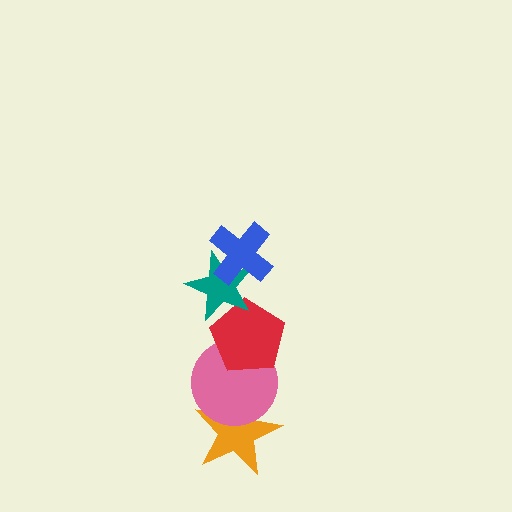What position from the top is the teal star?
The teal star is 2nd from the top.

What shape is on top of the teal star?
The blue cross is on top of the teal star.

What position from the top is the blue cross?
The blue cross is 1st from the top.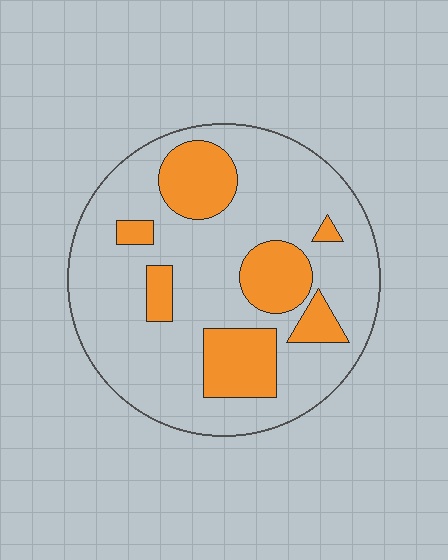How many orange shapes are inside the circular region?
7.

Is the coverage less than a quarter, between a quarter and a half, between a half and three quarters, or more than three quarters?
Less than a quarter.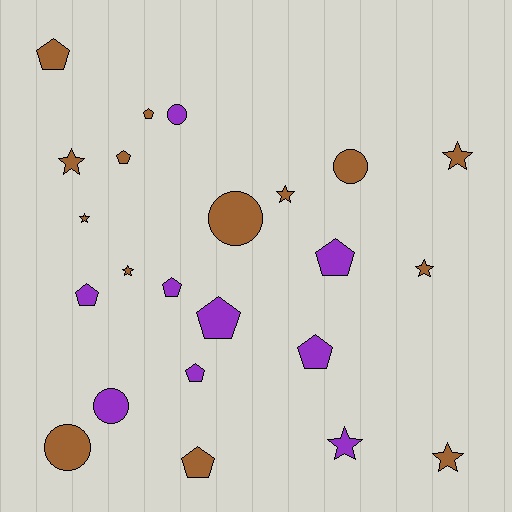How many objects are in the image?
There are 23 objects.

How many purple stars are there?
There is 1 purple star.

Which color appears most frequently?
Brown, with 14 objects.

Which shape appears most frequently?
Pentagon, with 10 objects.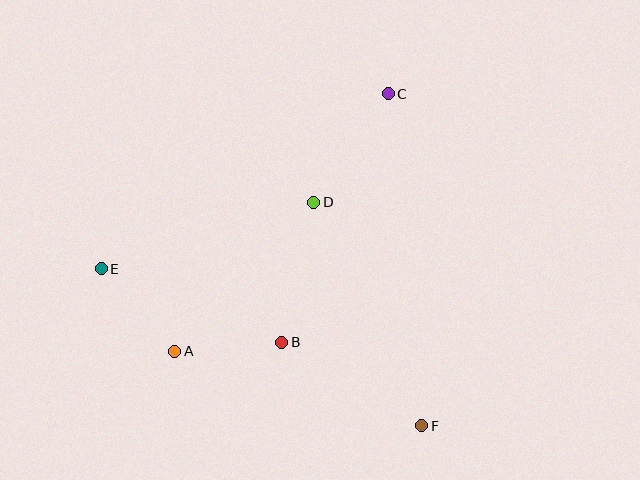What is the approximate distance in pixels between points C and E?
The distance between C and E is approximately 336 pixels.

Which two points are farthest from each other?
Points E and F are farthest from each other.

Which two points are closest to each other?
Points A and B are closest to each other.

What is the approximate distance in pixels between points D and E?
The distance between D and E is approximately 223 pixels.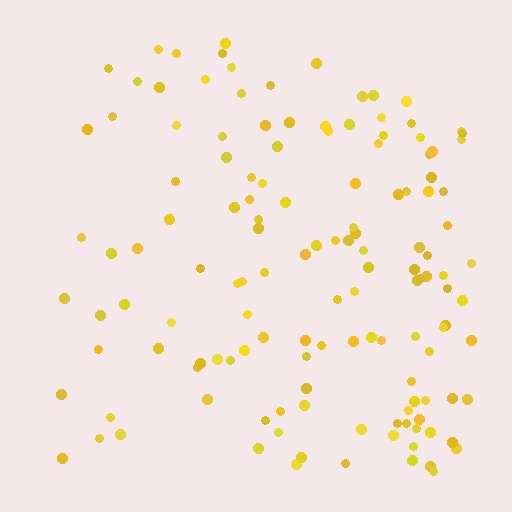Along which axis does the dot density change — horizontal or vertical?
Horizontal.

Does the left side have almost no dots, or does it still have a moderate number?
Still a moderate number, just noticeably fewer than the right.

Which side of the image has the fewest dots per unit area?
The left.